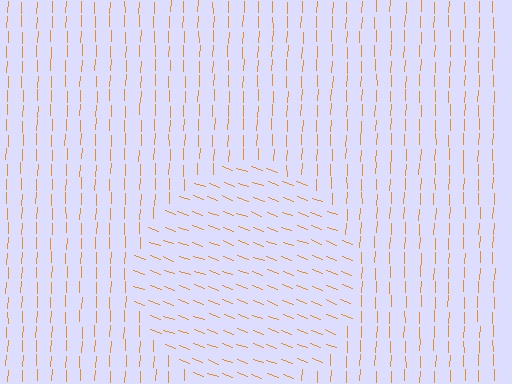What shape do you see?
I see a circle.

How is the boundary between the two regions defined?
The boundary is defined purely by a change in line orientation (approximately 72 degrees difference). All lines are the same color and thickness.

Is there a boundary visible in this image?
Yes, there is a texture boundary formed by a change in line orientation.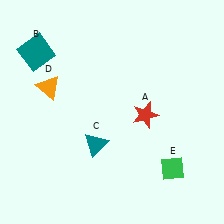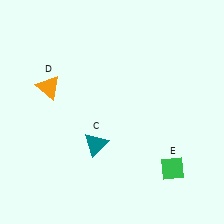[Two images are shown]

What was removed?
The red star (A), the teal square (B) were removed in Image 2.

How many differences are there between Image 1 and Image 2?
There are 2 differences between the two images.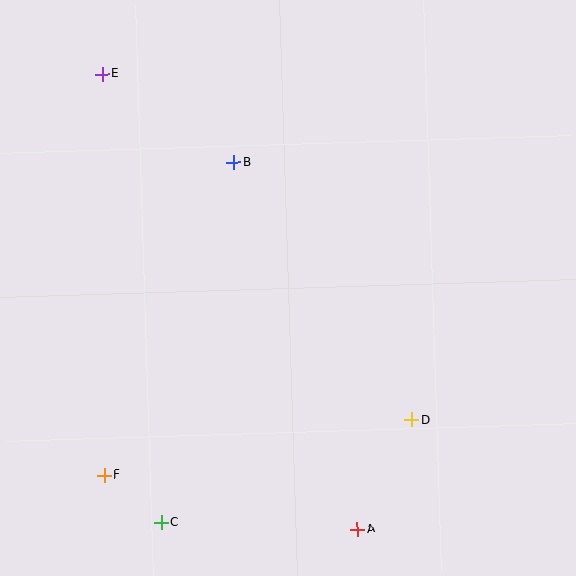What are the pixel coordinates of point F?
Point F is at (104, 475).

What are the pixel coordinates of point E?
Point E is at (103, 74).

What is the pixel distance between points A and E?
The distance between A and E is 522 pixels.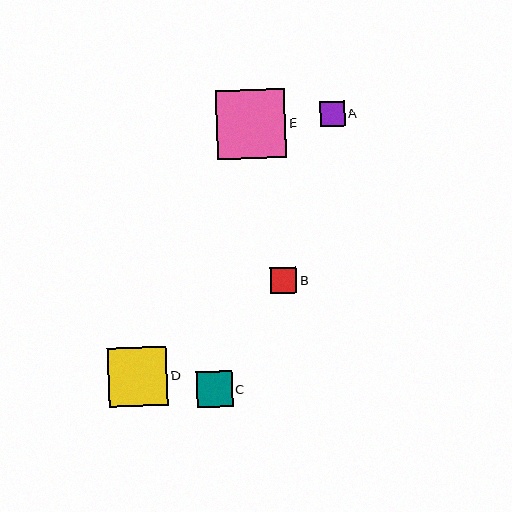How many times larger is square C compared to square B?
Square C is approximately 1.4 times the size of square B.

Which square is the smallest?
Square A is the smallest with a size of approximately 25 pixels.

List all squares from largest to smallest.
From largest to smallest: E, D, C, B, A.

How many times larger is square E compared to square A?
Square E is approximately 2.8 times the size of square A.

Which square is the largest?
Square E is the largest with a size of approximately 69 pixels.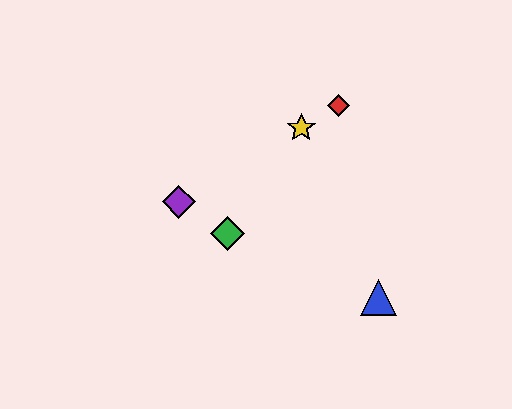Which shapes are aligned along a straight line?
The red diamond, the yellow star, the purple diamond are aligned along a straight line.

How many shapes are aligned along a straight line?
3 shapes (the red diamond, the yellow star, the purple diamond) are aligned along a straight line.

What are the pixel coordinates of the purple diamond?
The purple diamond is at (179, 202).